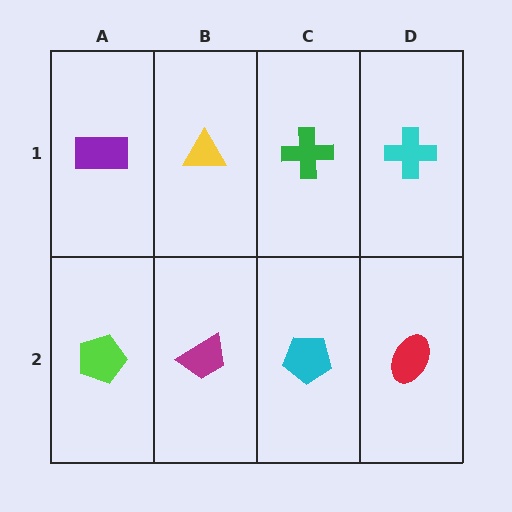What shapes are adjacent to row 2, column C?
A green cross (row 1, column C), a magenta trapezoid (row 2, column B), a red ellipse (row 2, column D).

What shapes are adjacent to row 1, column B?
A magenta trapezoid (row 2, column B), a purple rectangle (row 1, column A), a green cross (row 1, column C).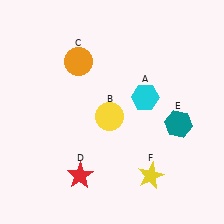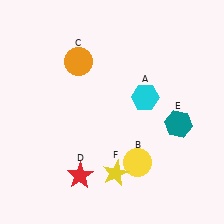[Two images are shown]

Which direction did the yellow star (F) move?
The yellow star (F) moved left.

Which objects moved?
The objects that moved are: the yellow circle (B), the yellow star (F).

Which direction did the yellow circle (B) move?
The yellow circle (B) moved down.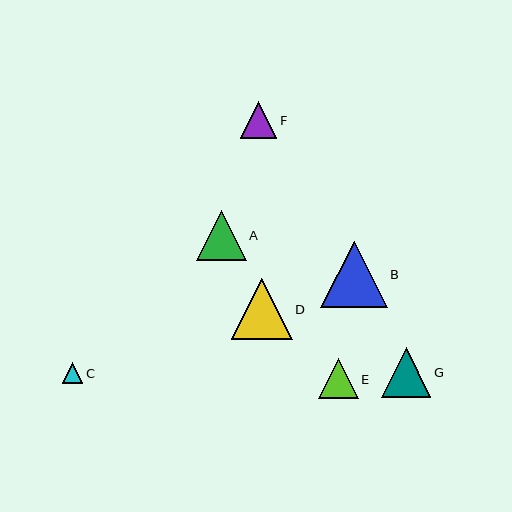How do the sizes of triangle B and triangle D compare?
Triangle B and triangle D are approximately the same size.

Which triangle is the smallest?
Triangle C is the smallest with a size of approximately 21 pixels.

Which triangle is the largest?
Triangle B is the largest with a size of approximately 66 pixels.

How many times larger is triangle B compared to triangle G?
Triangle B is approximately 1.3 times the size of triangle G.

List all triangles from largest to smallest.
From largest to smallest: B, D, G, A, E, F, C.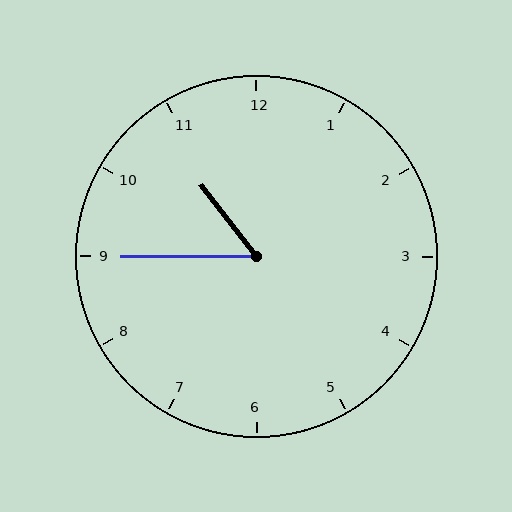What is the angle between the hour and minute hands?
Approximately 52 degrees.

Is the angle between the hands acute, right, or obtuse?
It is acute.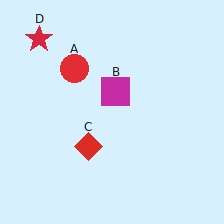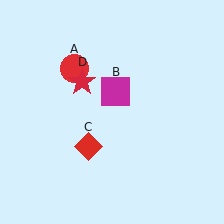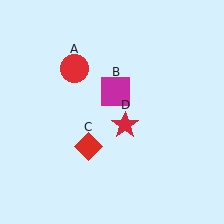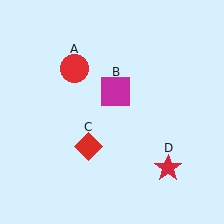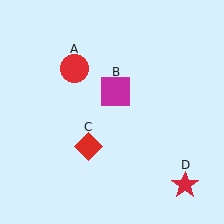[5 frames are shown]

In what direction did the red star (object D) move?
The red star (object D) moved down and to the right.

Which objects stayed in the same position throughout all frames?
Red circle (object A) and magenta square (object B) and red diamond (object C) remained stationary.